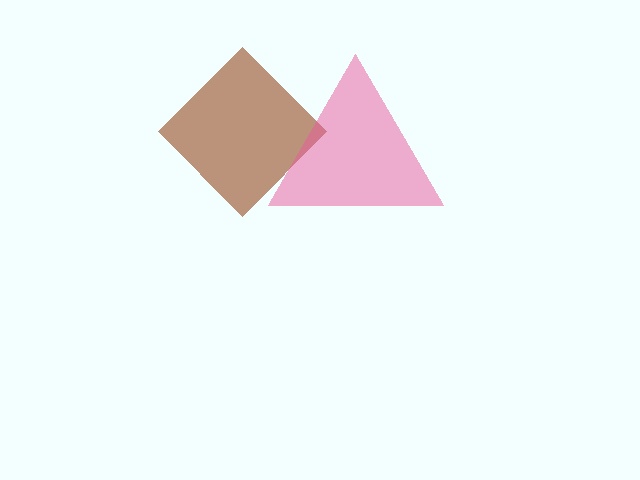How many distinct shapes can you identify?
There are 2 distinct shapes: a brown diamond, a pink triangle.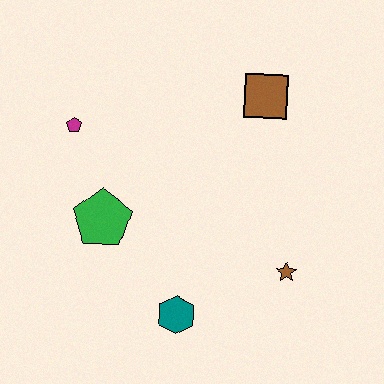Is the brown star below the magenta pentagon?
Yes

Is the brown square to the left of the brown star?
Yes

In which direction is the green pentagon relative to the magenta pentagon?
The green pentagon is below the magenta pentagon.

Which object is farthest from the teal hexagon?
The brown square is farthest from the teal hexagon.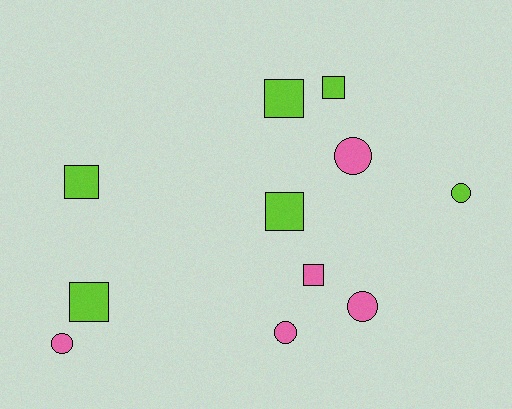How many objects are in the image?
There are 11 objects.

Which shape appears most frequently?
Square, with 6 objects.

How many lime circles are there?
There is 1 lime circle.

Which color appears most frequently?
Lime, with 6 objects.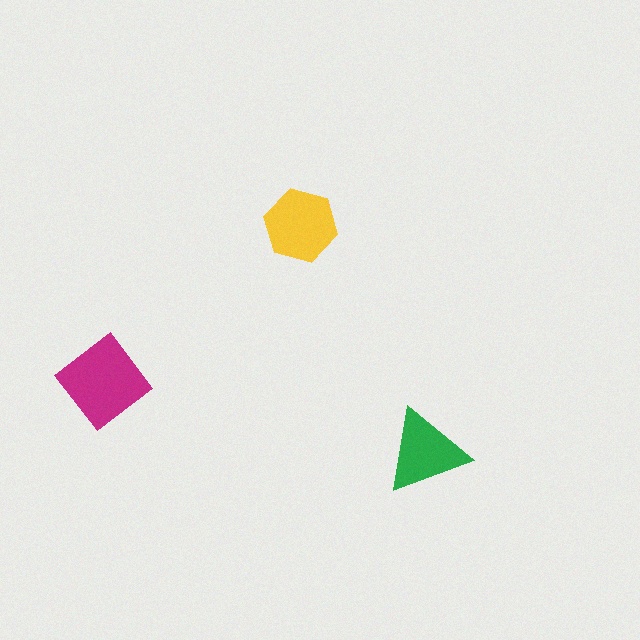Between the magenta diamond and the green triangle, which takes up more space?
The magenta diamond.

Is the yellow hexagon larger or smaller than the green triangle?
Larger.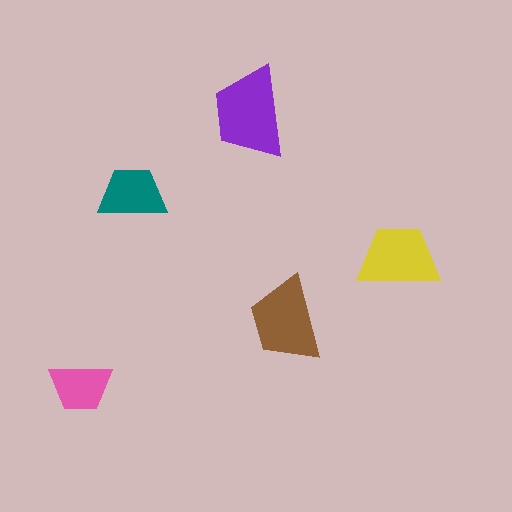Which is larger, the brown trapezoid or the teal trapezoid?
The brown one.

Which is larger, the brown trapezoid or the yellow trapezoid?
The brown one.